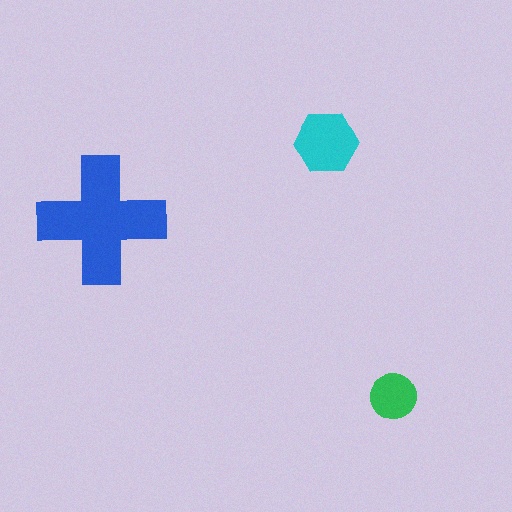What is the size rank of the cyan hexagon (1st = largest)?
2nd.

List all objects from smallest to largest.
The green circle, the cyan hexagon, the blue cross.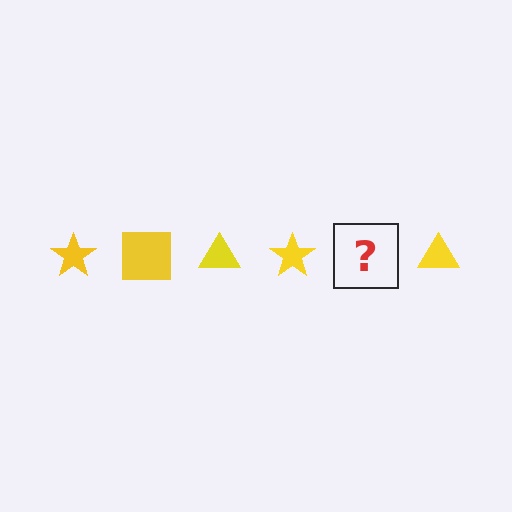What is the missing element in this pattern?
The missing element is a yellow square.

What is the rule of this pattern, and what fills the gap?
The rule is that the pattern cycles through star, square, triangle shapes in yellow. The gap should be filled with a yellow square.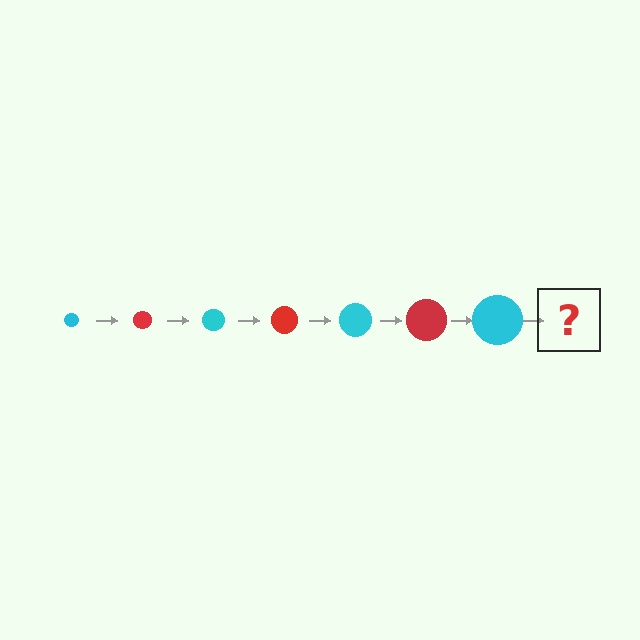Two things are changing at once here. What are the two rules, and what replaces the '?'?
The two rules are that the circle grows larger each step and the color cycles through cyan and red. The '?' should be a red circle, larger than the previous one.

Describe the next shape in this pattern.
It should be a red circle, larger than the previous one.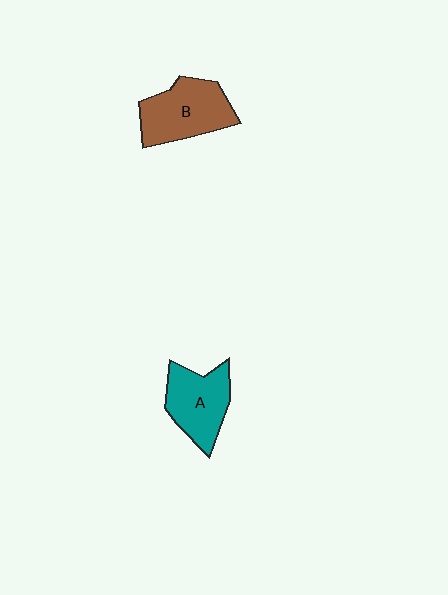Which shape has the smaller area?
Shape A (teal).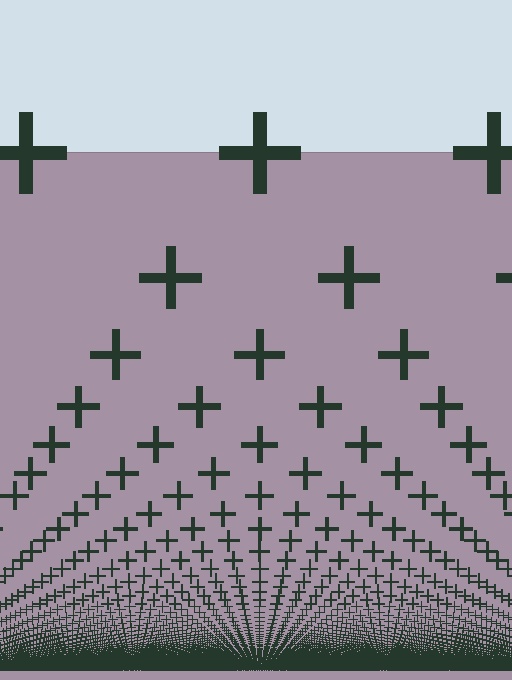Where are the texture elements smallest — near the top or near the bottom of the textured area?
Near the bottom.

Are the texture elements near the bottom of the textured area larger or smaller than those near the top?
Smaller. The gradient is inverted — elements near the bottom are smaller and denser.